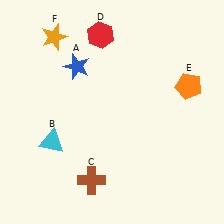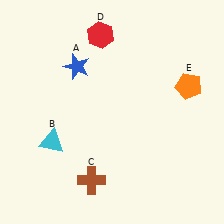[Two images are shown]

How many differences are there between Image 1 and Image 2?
There is 1 difference between the two images.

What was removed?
The orange star (F) was removed in Image 2.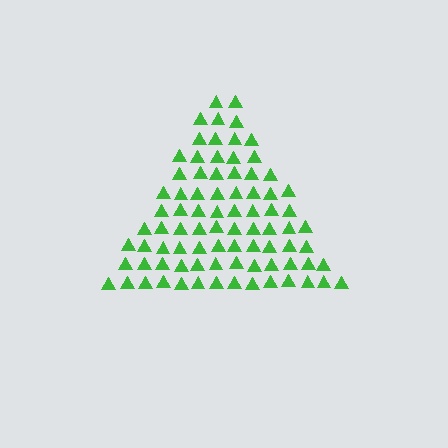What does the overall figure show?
The overall figure shows a triangle.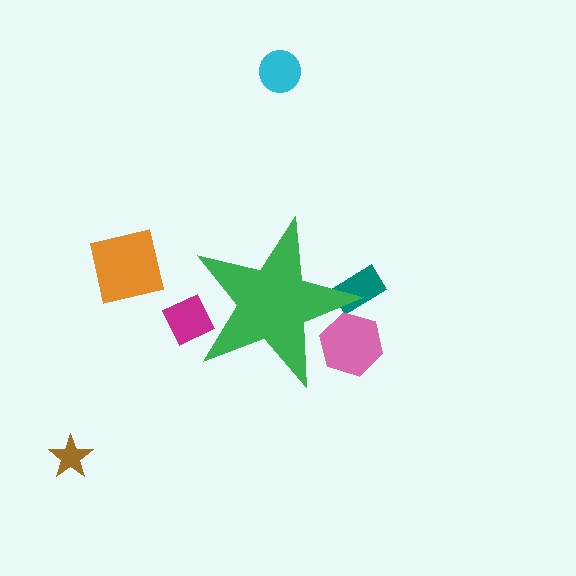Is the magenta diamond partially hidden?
Yes, the magenta diamond is partially hidden behind the green star.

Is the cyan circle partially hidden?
No, the cyan circle is fully visible.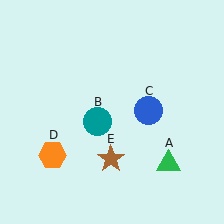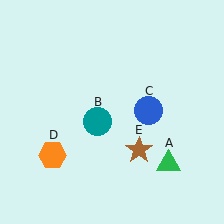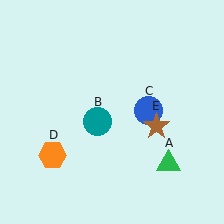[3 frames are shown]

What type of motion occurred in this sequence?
The brown star (object E) rotated counterclockwise around the center of the scene.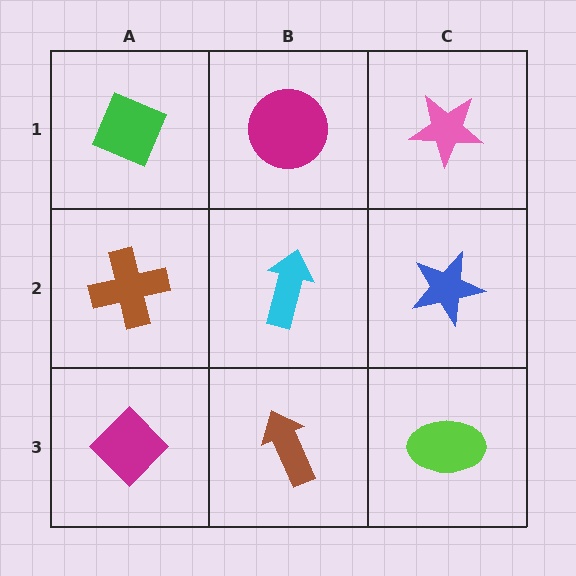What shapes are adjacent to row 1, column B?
A cyan arrow (row 2, column B), a green diamond (row 1, column A), a pink star (row 1, column C).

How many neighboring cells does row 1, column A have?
2.